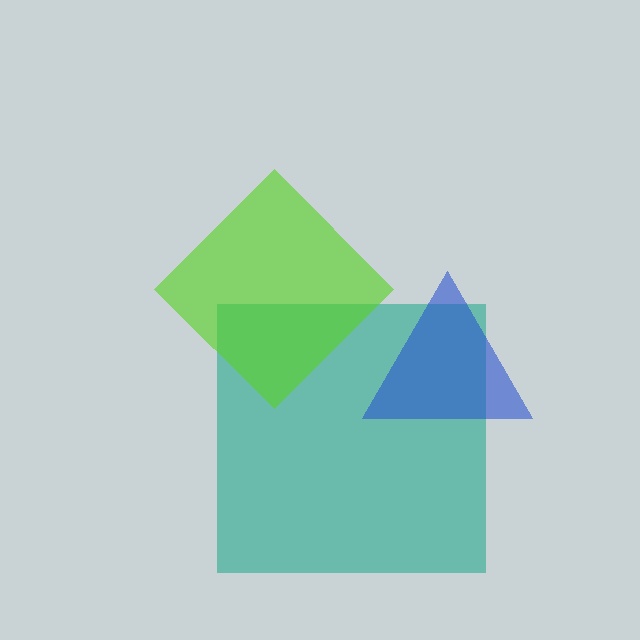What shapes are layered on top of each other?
The layered shapes are: a teal square, a blue triangle, a lime diamond.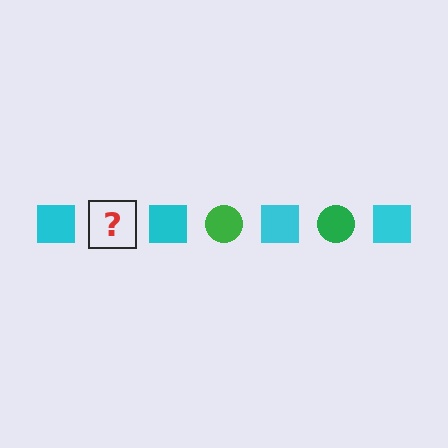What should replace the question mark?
The question mark should be replaced with a green circle.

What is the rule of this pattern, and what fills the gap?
The rule is that the pattern alternates between cyan square and green circle. The gap should be filled with a green circle.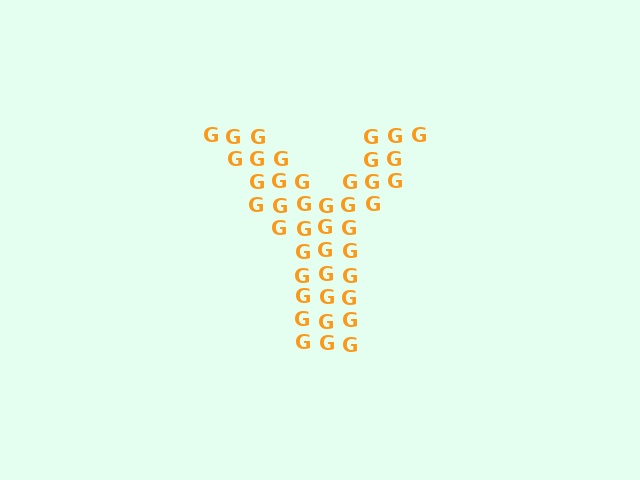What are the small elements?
The small elements are letter G's.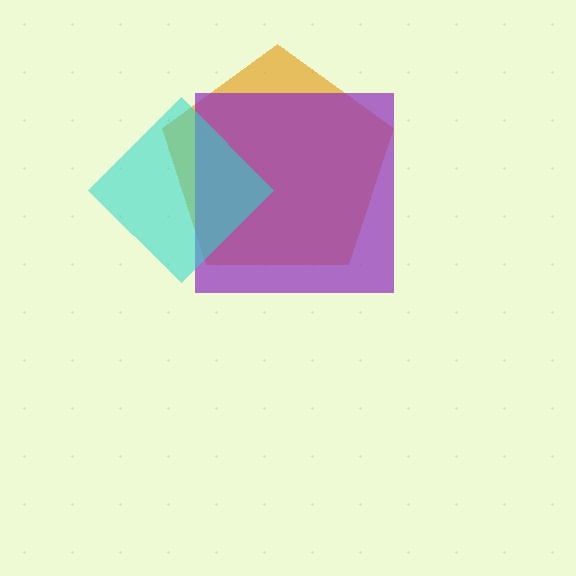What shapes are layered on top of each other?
The layered shapes are: an orange pentagon, a purple square, a cyan diamond.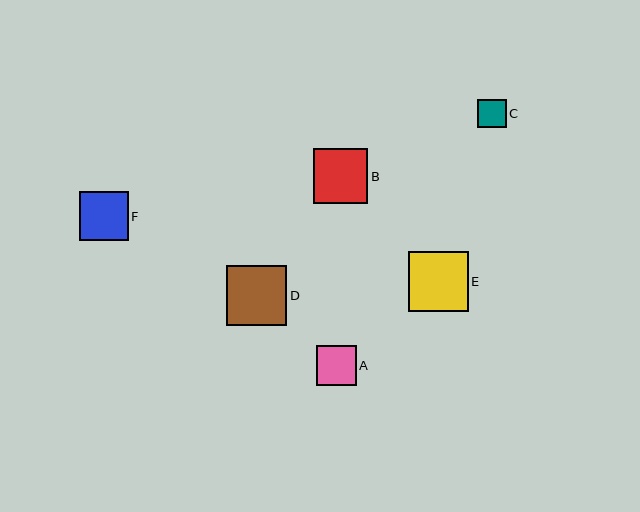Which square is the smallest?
Square C is the smallest with a size of approximately 28 pixels.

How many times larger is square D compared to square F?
Square D is approximately 1.2 times the size of square F.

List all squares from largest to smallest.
From largest to smallest: D, E, B, F, A, C.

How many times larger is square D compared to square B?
Square D is approximately 1.1 times the size of square B.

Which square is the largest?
Square D is the largest with a size of approximately 61 pixels.